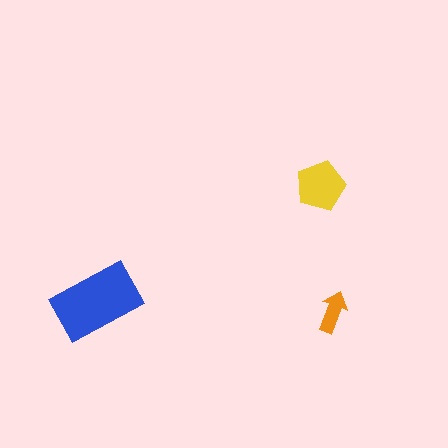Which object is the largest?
The blue rectangle.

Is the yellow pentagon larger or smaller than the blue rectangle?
Smaller.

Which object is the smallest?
The orange arrow.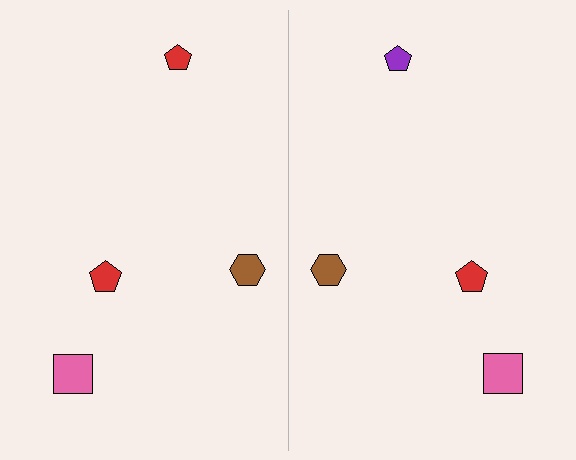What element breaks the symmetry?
The purple pentagon on the right side breaks the symmetry — its mirror counterpart is red.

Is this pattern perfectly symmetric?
No, the pattern is not perfectly symmetric. The purple pentagon on the right side breaks the symmetry — its mirror counterpart is red.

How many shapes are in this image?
There are 8 shapes in this image.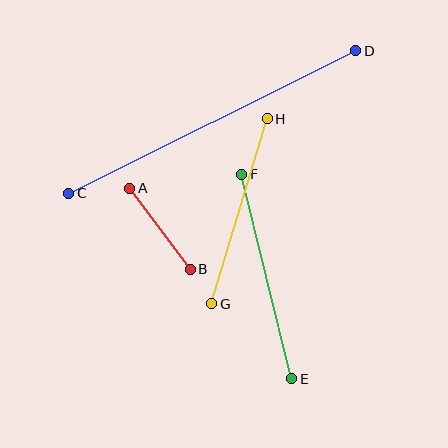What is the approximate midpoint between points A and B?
The midpoint is at approximately (160, 229) pixels.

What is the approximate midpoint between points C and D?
The midpoint is at approximately (212, 122) pixels.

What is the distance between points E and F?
The distance is approximately 211 pixels.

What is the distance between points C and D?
The distance is approximately 321 pixels.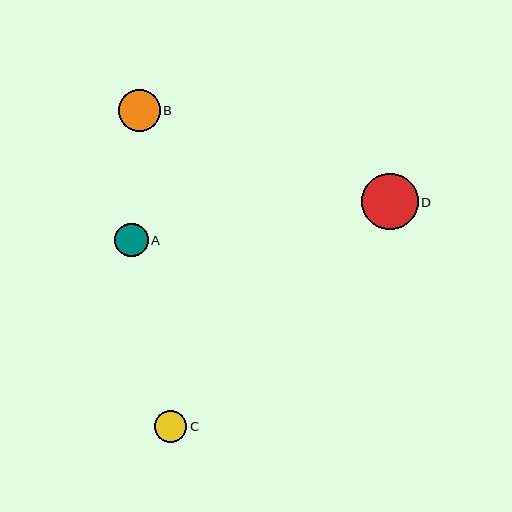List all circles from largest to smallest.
From largest to smallest: D, B, A, C.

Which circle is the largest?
Circle D is the largest with a size of approximately 57 pixels.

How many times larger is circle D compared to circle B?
Circle D is approximately 1.4 times the size of circle B.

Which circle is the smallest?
Circle C is the smallest with a size of approximately 32 pixels.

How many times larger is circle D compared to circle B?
Circle D is approximately 1.4 times the size of circle B.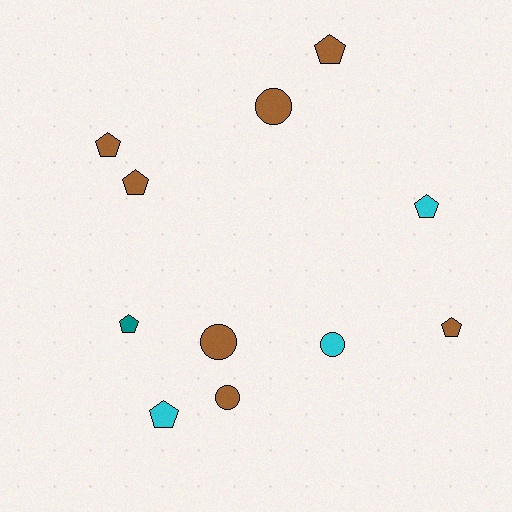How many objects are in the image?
There are 11 objects.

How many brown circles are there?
There are 3 brown circles.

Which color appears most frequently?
Brown, with 7 objects.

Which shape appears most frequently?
Pentagon, with 7 objects.